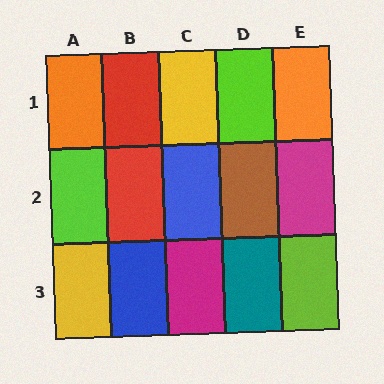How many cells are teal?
1 cell is teal.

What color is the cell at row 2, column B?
Red.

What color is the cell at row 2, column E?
Magenta.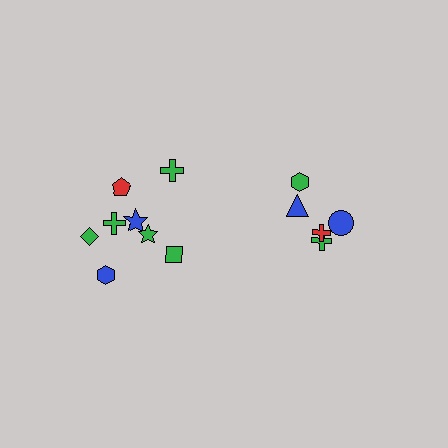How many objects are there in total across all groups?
There are 13 objects.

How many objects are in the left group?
There are 8 objects.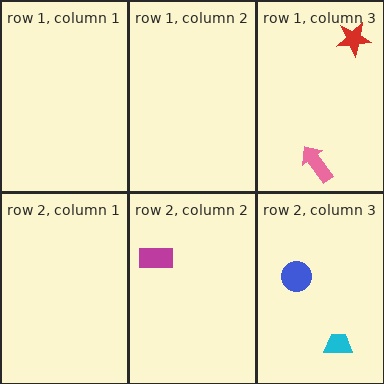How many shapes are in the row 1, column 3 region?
2.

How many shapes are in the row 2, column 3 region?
2.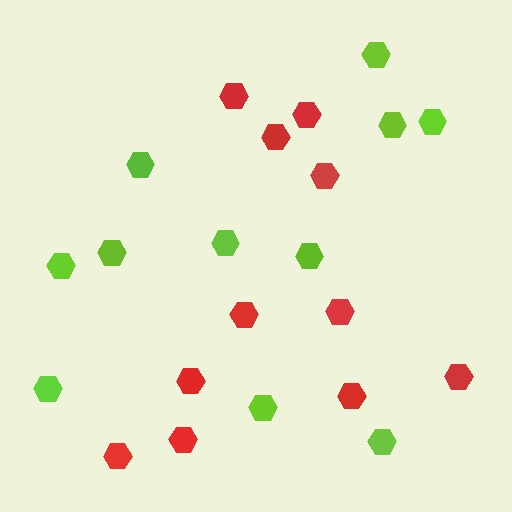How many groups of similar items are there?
There are 2 groups: one group of red hexagons (11) and one group of lime hexagons (11).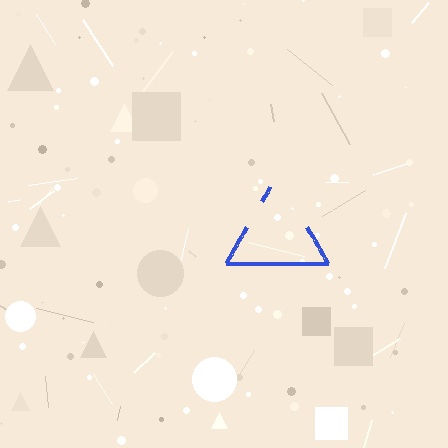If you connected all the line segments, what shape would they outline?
They would outline a triangle.